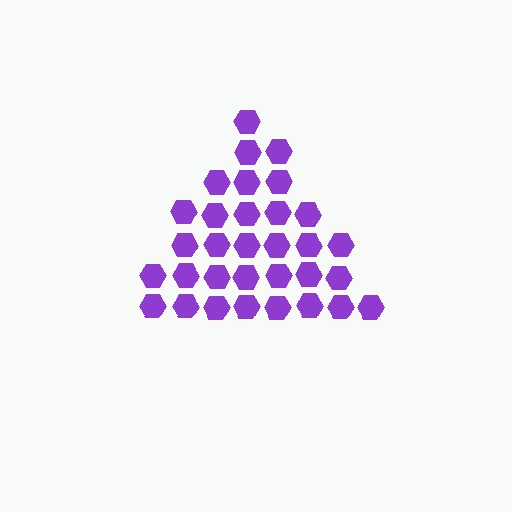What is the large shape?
The large shape is a triangle.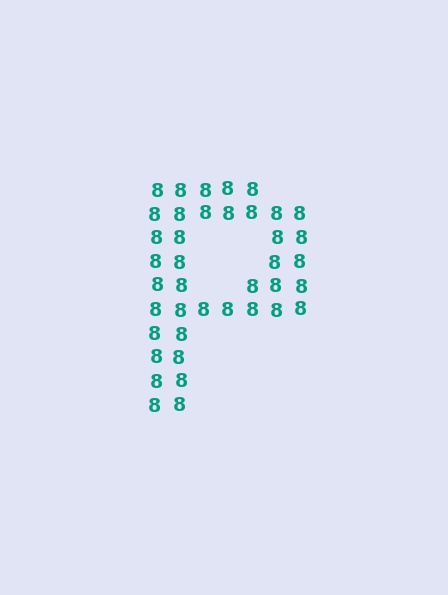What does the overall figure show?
The overall figure shows the letter P.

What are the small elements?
The small elements are digit 8's.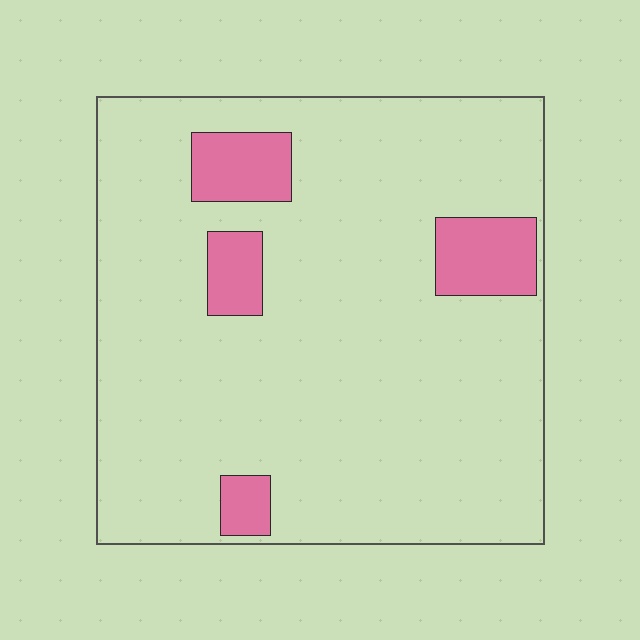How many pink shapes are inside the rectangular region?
4.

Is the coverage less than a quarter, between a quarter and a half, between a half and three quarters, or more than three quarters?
Less than a quarter.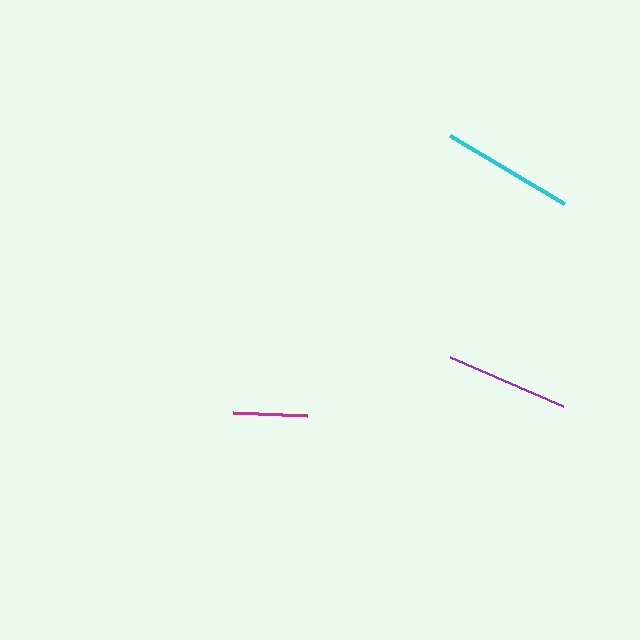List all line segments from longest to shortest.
From longest to shortest: cyan, purple, magenta.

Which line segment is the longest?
The cyan line is the longest at approximately 133 pixels.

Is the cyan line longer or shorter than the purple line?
The cyan line is longer than the purple line.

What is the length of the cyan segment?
The cyan segment is approximately 133 pixels long.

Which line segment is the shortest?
The magenta line is the shortest at approximately 73 pixels.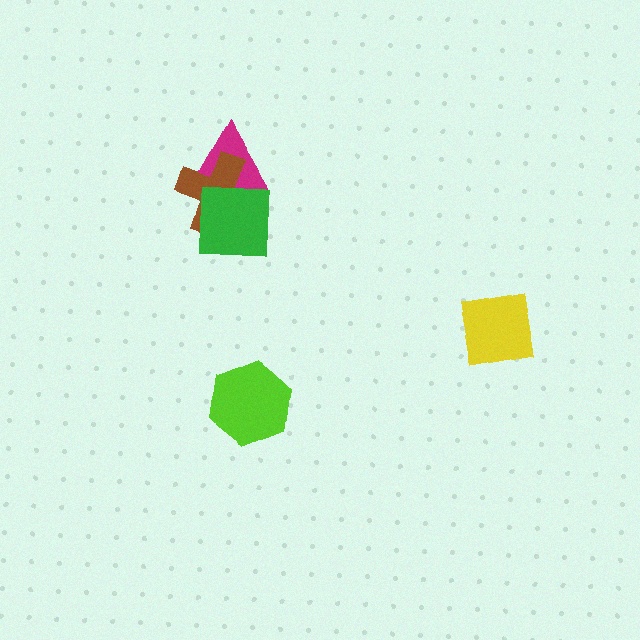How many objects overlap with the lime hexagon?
0 objects overlap with the lime hexagon.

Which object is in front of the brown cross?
The green square is in front of the brown cross.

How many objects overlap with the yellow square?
0 objects overlap with the yellow square.